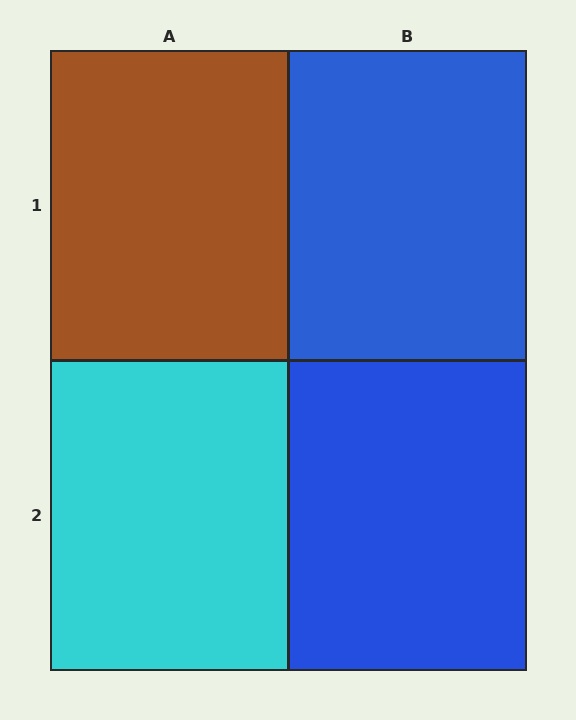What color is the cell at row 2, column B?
Blue.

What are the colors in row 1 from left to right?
Brown, blue.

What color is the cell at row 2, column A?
Cyan.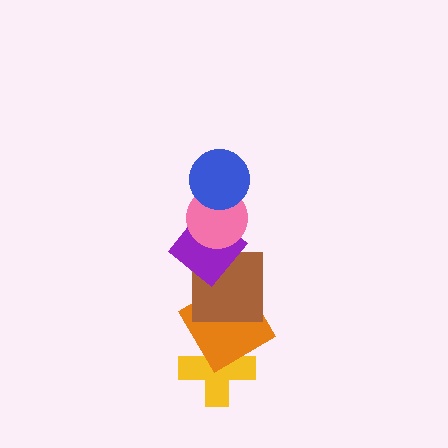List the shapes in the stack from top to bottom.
From top to bottom: the blue circle, the pink circle, the purple diamond, the brown square, the orange diamond, the yellow cross.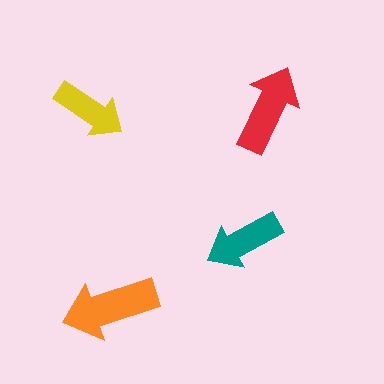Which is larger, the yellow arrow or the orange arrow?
The orange one.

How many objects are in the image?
There are 4 objects in the image.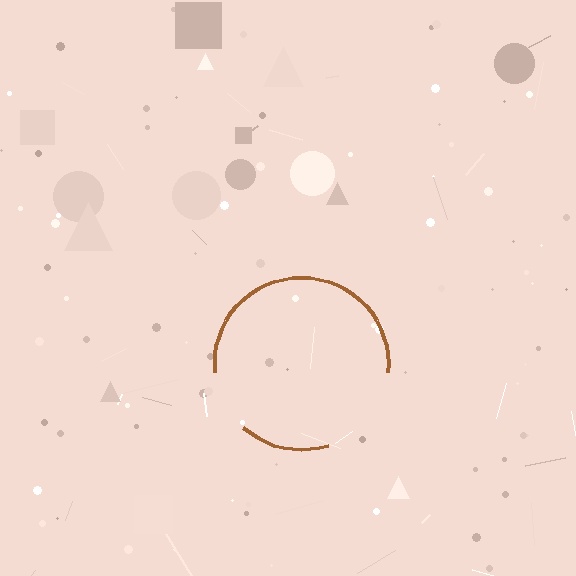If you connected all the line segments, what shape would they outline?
They would outline a circle.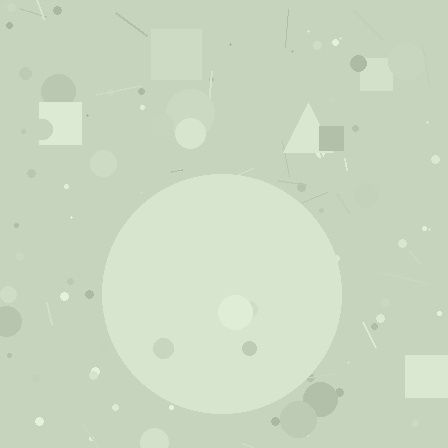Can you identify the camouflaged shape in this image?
The camouflaged shape is a circle.